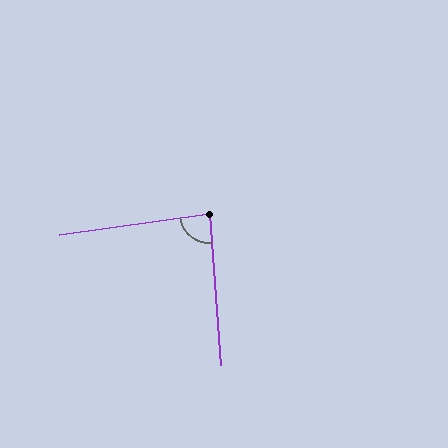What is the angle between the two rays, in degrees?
Approximately 86 degrees.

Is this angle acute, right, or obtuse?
It is approximately a right angle.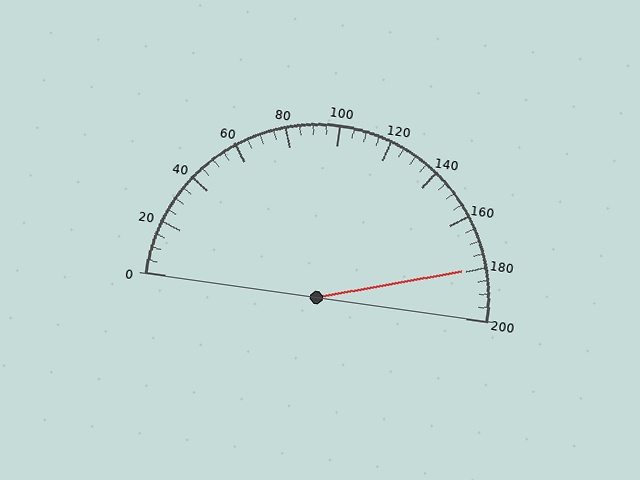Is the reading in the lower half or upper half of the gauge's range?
The reading is in the upper half of the range (0 to 200).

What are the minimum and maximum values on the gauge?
The gauge ranges from 0 to 200.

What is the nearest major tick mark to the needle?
The nearest major tick mark is 180.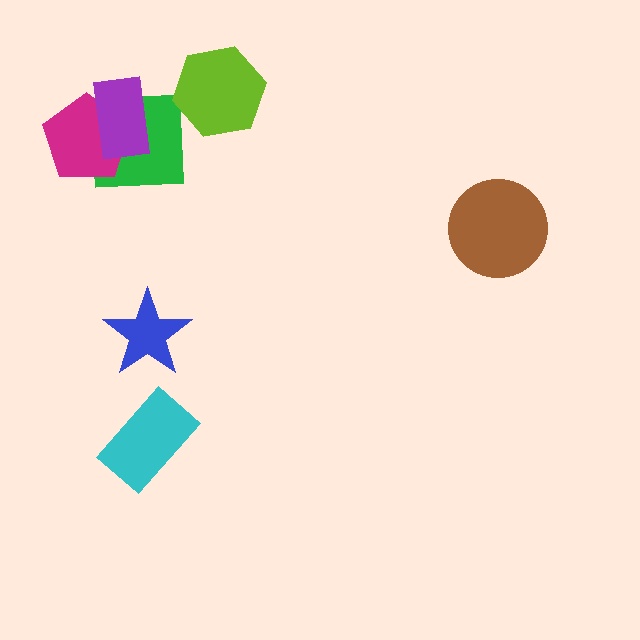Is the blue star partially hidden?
No, no other shape covers it.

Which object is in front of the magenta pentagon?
The purple rectangle is in front of the magenta pentagon.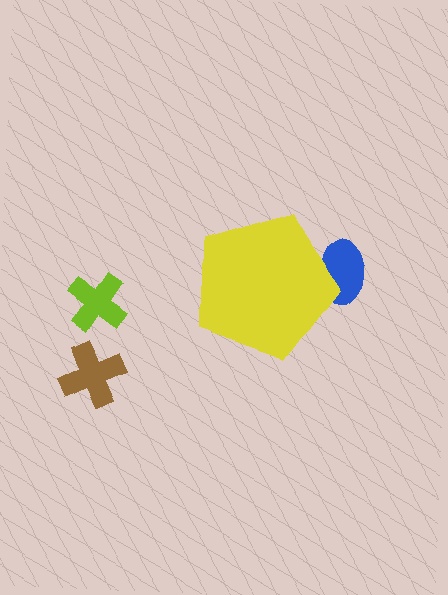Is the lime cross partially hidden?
No, the lime cross is fully visible.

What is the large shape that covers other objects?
A yellow pentagon.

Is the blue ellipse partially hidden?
Yes, the blue ellipse is partially hidden behind the yellow pentagon.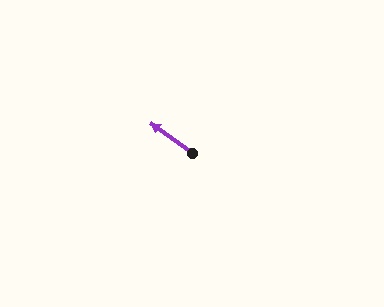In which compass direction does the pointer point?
Northwest.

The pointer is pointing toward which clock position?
Roughly 10 o'clock.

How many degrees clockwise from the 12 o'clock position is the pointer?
Approximately 306 degrees.